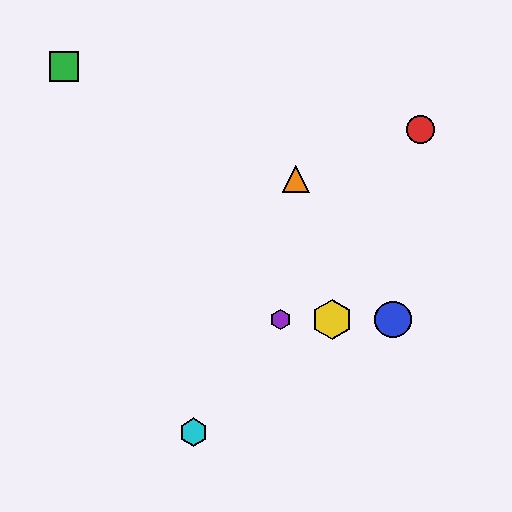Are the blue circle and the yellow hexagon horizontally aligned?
Yes, both are at y≈319.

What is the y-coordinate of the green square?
The green square is at y≈66.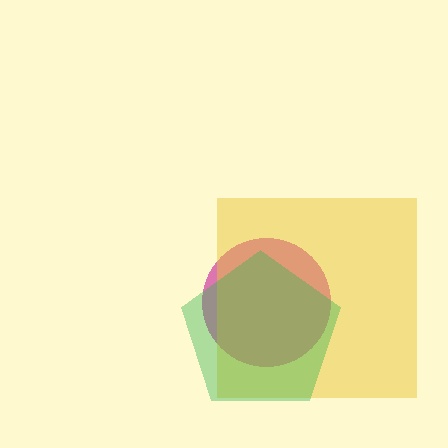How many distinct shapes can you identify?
There are 3 distinct shapes: a magenta circle, a yellow square, a green pentagon.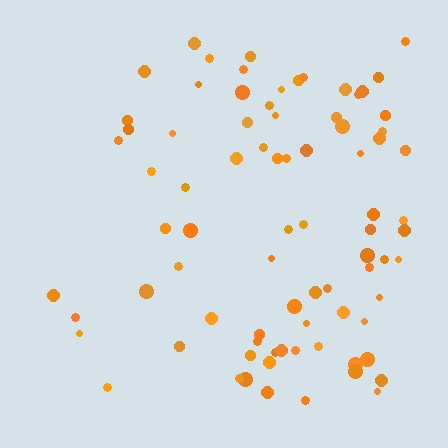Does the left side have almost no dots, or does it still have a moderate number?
Still a moderate number, just noticeably fewer than the right.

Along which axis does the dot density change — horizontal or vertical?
Horizontal.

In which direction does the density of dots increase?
From left to right, with the right side densest.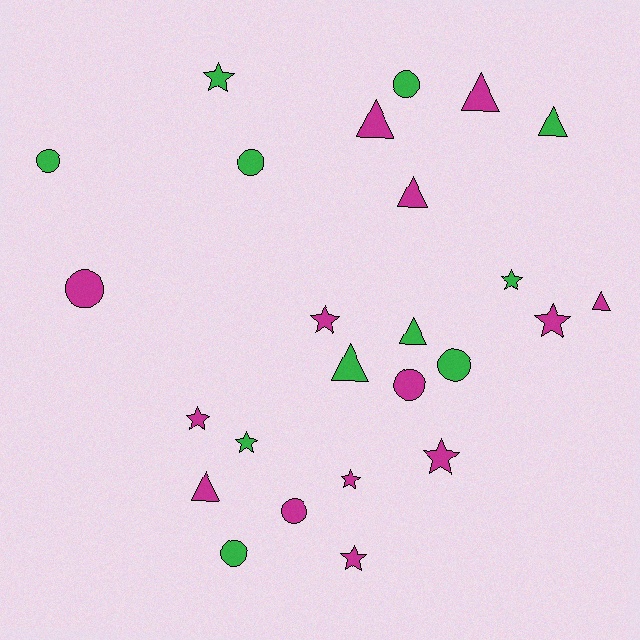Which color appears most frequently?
Magenta, with 14 objects.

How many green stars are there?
There are 3 green stars.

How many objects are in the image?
There are 25 objects.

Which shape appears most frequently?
Star, with 9 objects.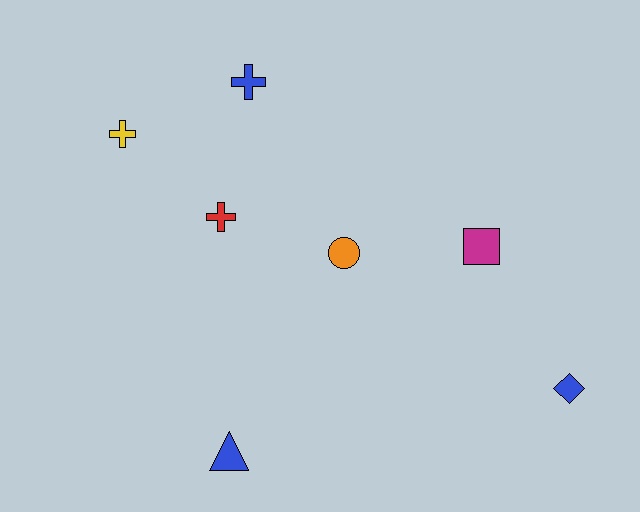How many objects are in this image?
There are 7 objects.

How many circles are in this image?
There is 1 circle.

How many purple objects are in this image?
There are no purple objects.